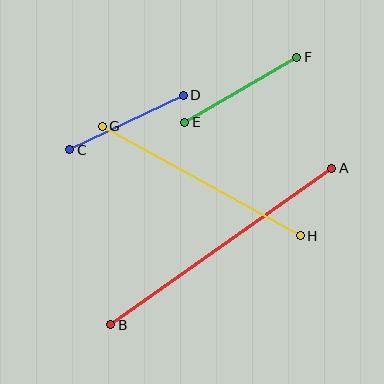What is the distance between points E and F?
The distance is approximately 129 pixels.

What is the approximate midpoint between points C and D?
The midpoint is at approximately (126, 123) pixels.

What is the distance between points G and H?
The distance is approximately 226 pixels.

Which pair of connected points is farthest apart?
Points A and B are farthest apart.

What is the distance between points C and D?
The distance is approximately 126 pixels.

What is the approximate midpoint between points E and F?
The midpoint is at approximately (241, 90) pixels.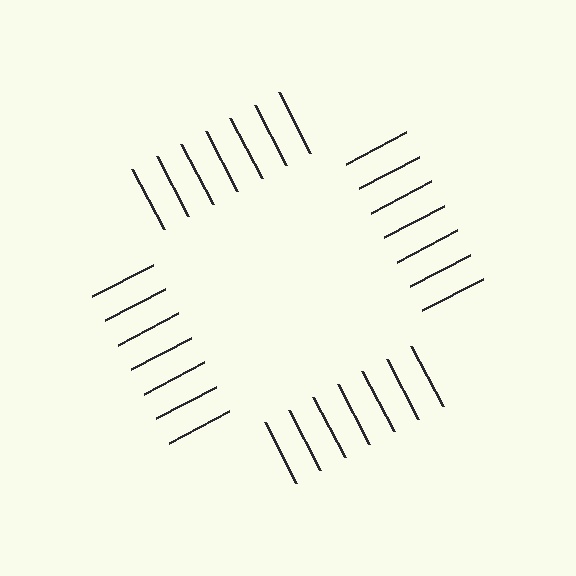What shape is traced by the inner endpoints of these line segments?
An illusory square — the line segments terminate on its edges but no continuous stroke is drawn.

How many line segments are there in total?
28 — 7 along each of the 4 edges.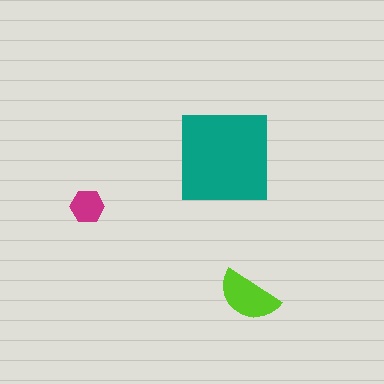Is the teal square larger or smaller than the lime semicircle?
Larger.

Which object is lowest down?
The lime semicircle is bottommost.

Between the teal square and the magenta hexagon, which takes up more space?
The teal square.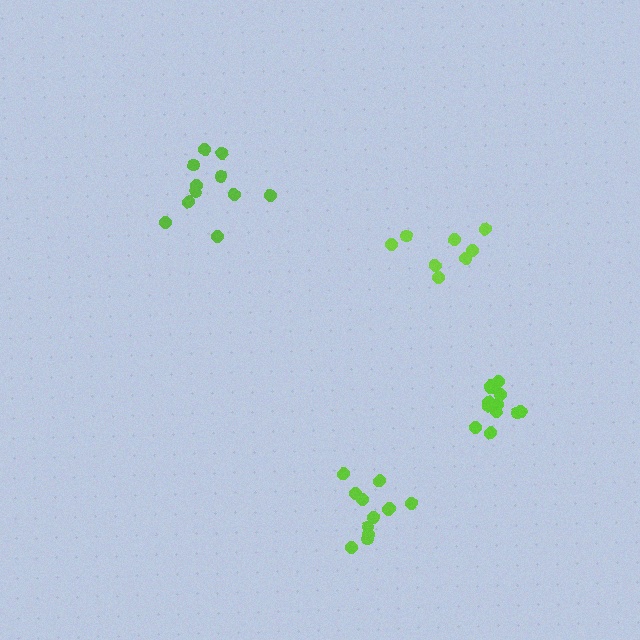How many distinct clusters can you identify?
There are 4 distinct clusters.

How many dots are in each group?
Group 1: 11 dots, Group 2: 8 dots, Group 3: 12 dots, Group 4: 12 dots (43 total).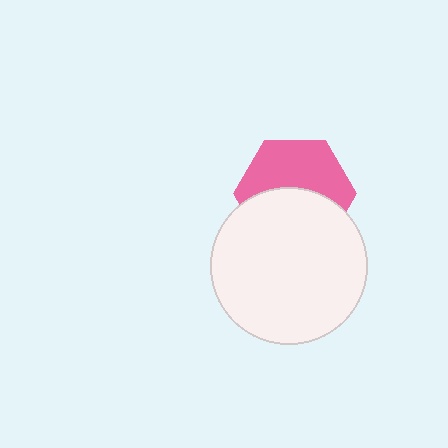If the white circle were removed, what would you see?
You would see the complete pink hexagon.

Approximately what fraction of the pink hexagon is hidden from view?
Roughly 49% of the pink hexagon is hidden behind the white circle.